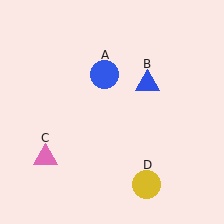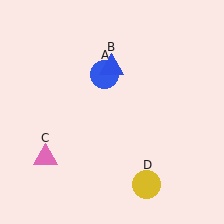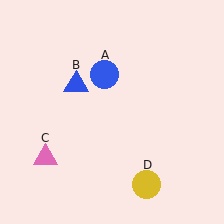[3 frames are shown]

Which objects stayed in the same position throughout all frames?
Blue circle (object A) and pink triangle (object C) and yellow circle (object D) remained stationary.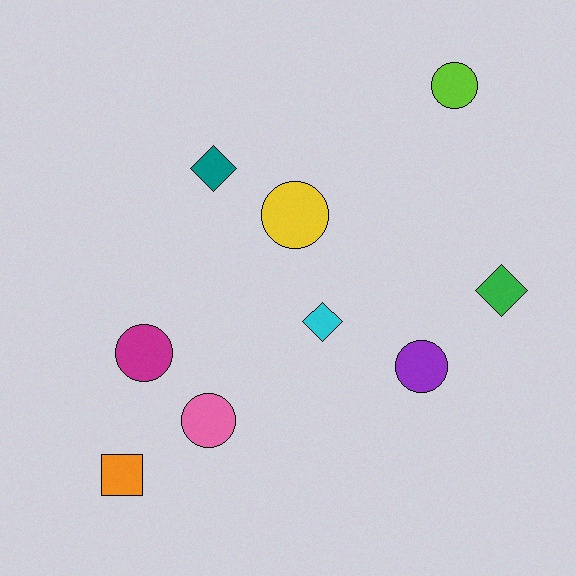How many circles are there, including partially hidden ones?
There are 5 circles.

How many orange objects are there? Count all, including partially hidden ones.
There is 1 orange object.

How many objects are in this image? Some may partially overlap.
There are 9 objects.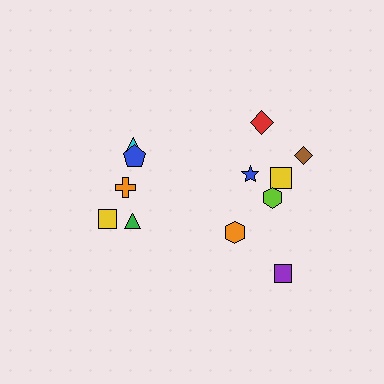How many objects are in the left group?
There are 5 objects.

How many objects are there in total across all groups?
There are 12 objects.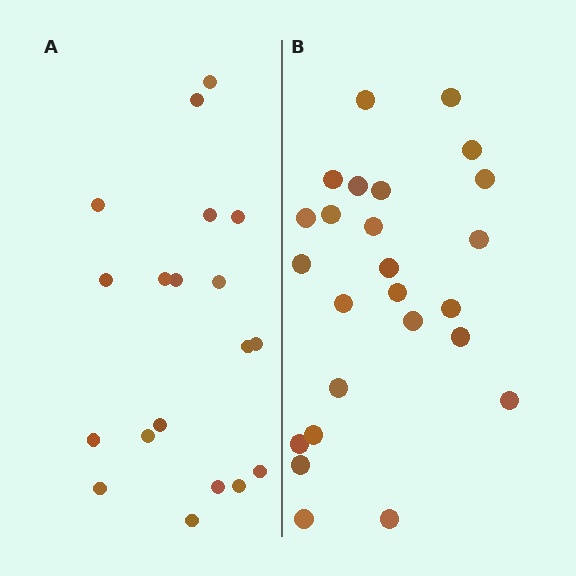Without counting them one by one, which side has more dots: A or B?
Region B (the right region) has more dots.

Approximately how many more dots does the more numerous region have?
Region B has about 6 more dots than region A.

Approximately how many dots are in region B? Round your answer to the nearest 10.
About 20 dots. (The exact count is 25, which rounds to 20.)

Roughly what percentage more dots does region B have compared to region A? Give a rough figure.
About 30% more.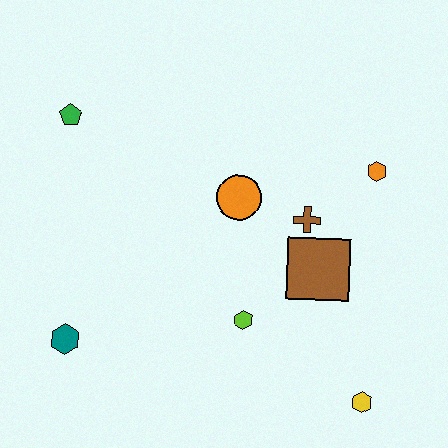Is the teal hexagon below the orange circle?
Yes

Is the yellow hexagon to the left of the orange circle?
No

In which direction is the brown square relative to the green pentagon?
The brown square is to the right of the green pentagon.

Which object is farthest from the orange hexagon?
The teal hexagon is farthest from the orange hexagon.